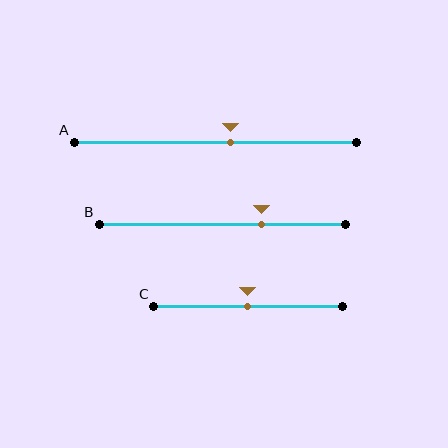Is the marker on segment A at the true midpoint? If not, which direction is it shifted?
No, the marker on segment A is shifted to the right by about 5% of the segment length.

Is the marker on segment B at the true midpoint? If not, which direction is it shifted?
No, the marker on segment B is shifted to the right by about 16% of the segment length.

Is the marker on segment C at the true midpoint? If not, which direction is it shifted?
Yes, the marker on segment C is at the true midpoint.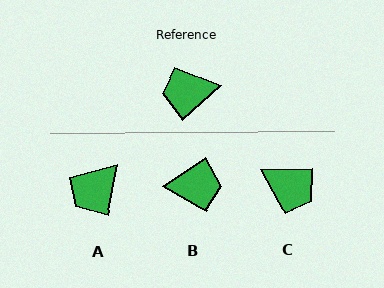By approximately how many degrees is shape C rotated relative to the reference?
Approximately 140 degrees counter-clockwise.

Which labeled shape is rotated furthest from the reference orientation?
B, about 173 degrees away.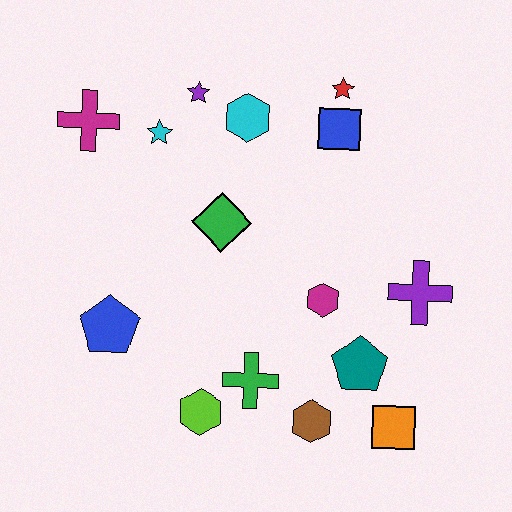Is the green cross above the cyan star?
No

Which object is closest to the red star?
The blue square is closest to the red star.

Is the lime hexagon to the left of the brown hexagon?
Yes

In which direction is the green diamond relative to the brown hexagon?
The green diamond is above the brown hexagon.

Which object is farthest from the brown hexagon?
The magenta cross is farthest from the brown hexagon.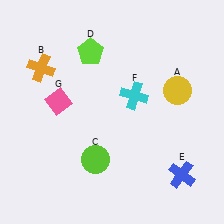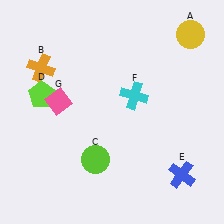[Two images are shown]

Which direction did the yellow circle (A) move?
The yellow circle (A) moved up.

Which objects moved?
The objects that moved are: the yellow circle (A), the lime pentagon (D).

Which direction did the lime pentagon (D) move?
The lime pentagon (D) moved left.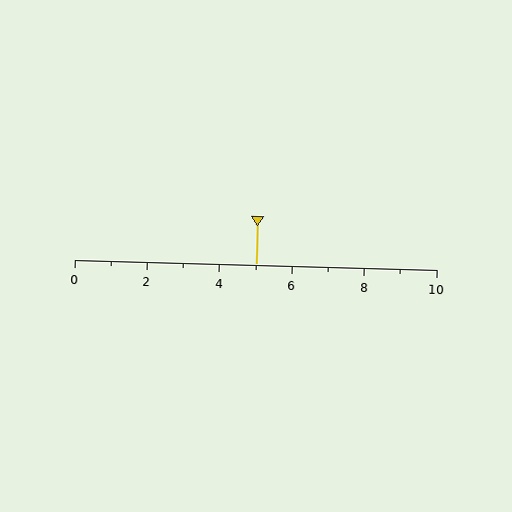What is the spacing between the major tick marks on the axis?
The major ticks are spaced 2 apart.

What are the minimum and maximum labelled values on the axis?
The axis runs from 0 to 10.